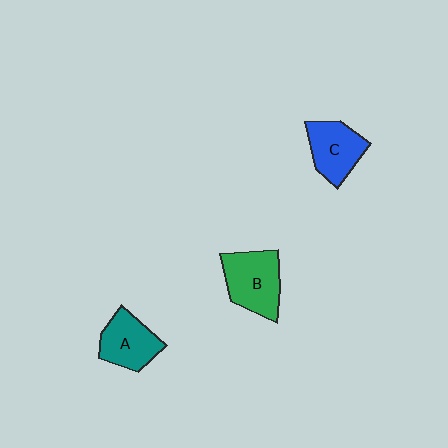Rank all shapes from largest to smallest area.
From largest to smallest: B (green), C (blue), A (teal).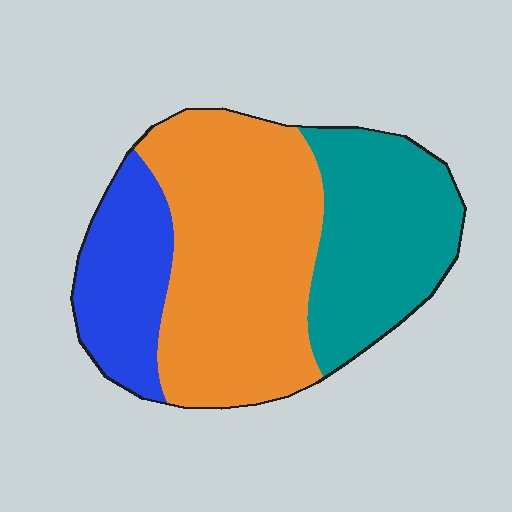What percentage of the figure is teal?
Teal covers about 30% of the figure.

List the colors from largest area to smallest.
From largest to smallest: orange, teal, blue.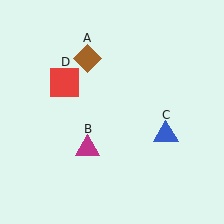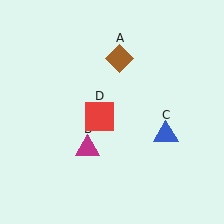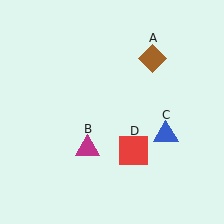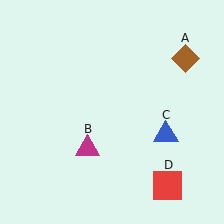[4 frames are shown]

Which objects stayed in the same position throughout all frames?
Magenta triangle (object B) and blue triangle (object C) remained stationary.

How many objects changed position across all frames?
2 objects changed position: brown diamond (object A), red square (object D).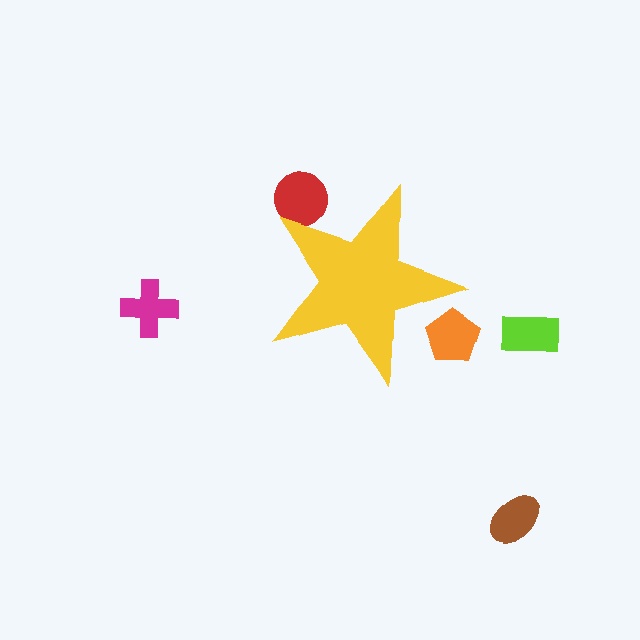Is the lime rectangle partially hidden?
No, the lime rectangle is fully visible.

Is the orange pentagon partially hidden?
Yes, the orange pentagon is partially hidden behind the yellow star.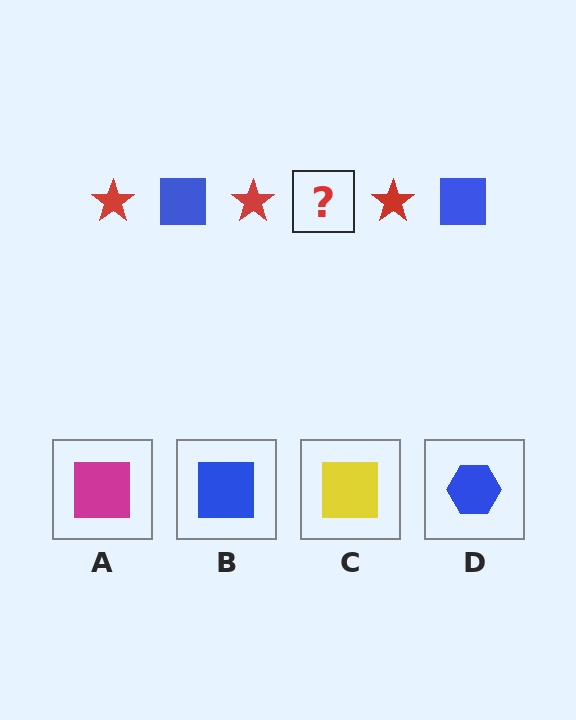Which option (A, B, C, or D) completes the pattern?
B.